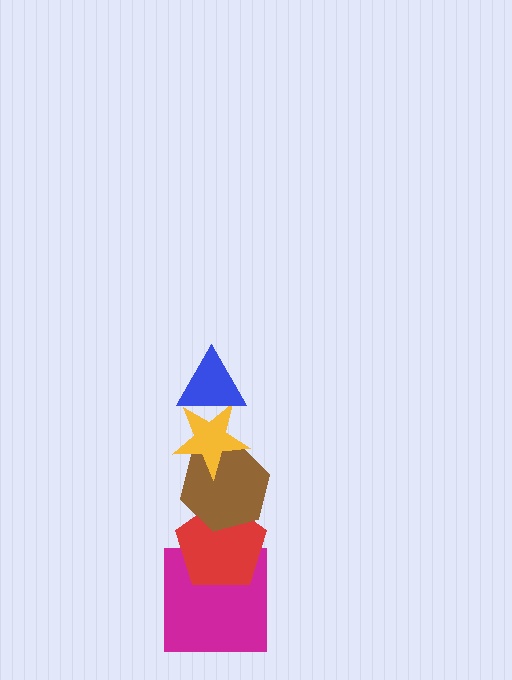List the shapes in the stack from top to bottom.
From top to bottom: the blue triangle, the yellow star, the brown hexagon, the red pentagon, the magenta square.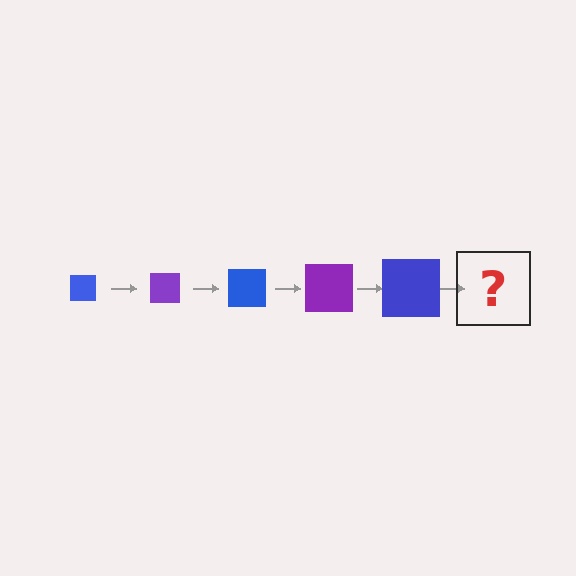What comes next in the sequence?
The next element should be a purple square, larger than the previous one.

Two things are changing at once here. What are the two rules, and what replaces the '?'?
The two rules are that the square grows larger each step and the color cycles through blue and purple. The '?' should be a purple square, larger than the previous one.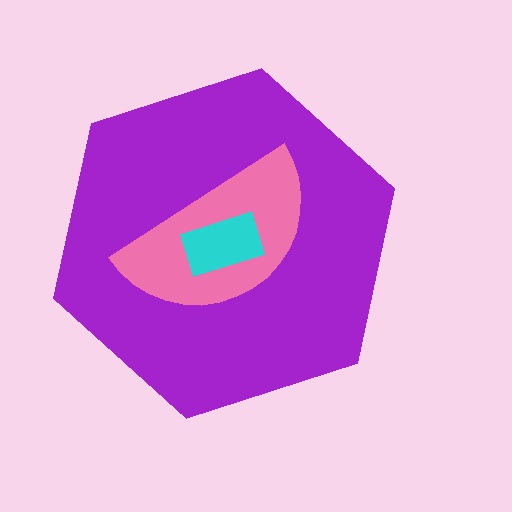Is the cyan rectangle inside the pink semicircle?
Yes.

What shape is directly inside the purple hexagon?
The pink semicircle.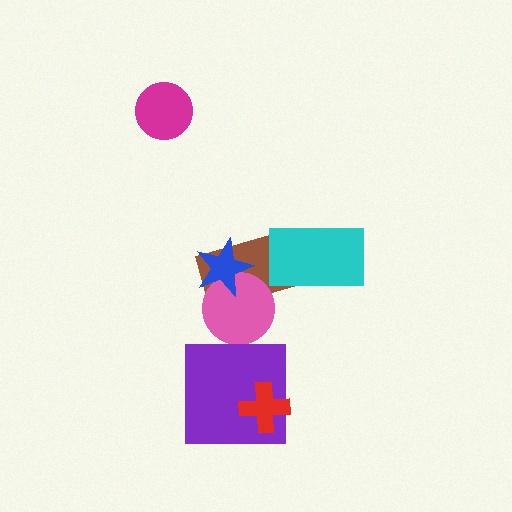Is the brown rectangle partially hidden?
Yes, it is partially covered by another shape.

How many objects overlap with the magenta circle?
0 objects overlap with the magenta circle.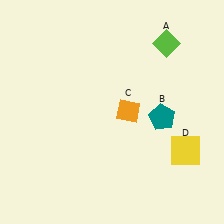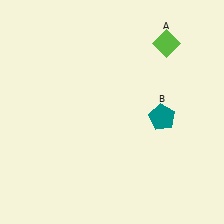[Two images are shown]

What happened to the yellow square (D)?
The yellow square (D) was removed in Image 2. It was in the bottom-right area of Image 1.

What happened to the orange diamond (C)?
The orange diamond (C) was removed in Image 2. It was in the top-right area of Image 1.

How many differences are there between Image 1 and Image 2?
There are 2 differences between the two images.